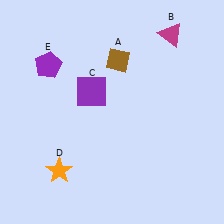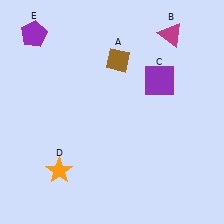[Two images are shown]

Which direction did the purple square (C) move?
The purple square (C) moved right.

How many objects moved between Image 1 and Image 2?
2 objects moved between the two images.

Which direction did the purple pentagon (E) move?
The purple pentagon (E) moved up.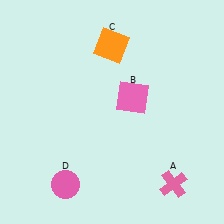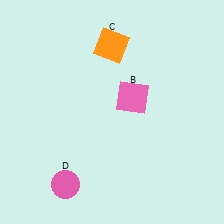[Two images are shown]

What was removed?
The pink cross (A) was removed in Image 2.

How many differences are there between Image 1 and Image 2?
There is 1 difference between the two images.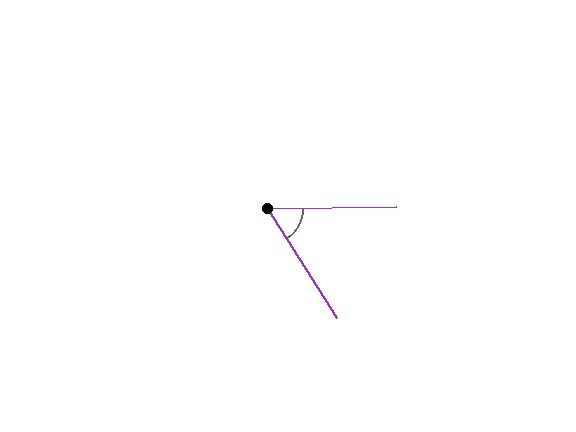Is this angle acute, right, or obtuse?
It is acute.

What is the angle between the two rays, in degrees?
Approximately 59 degrees.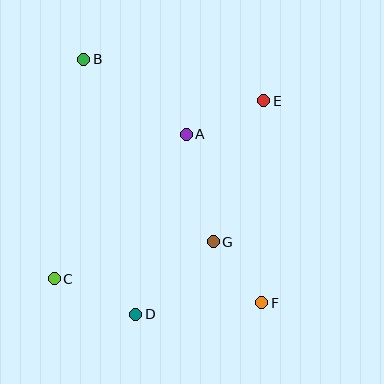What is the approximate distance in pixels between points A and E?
The distance between A and E is approximately 84 pixels.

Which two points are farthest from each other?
Points B and F are farthest from each other.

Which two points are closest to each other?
Points F and G are closest to each other.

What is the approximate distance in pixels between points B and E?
The distance between B and E is approximately 185 pixels.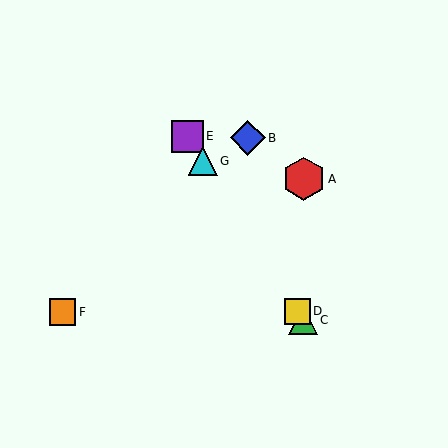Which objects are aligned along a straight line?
Objects C, D, E, G are aligned along a straight line.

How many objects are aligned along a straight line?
4 objects (C, D, E, G) are aligned along a straight line.